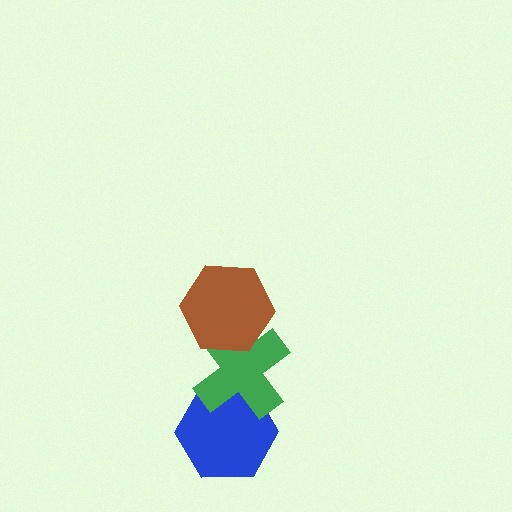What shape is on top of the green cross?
The brown hexagon is on top of the green cross.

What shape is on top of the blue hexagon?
The green cross is on top of the blue hexagon.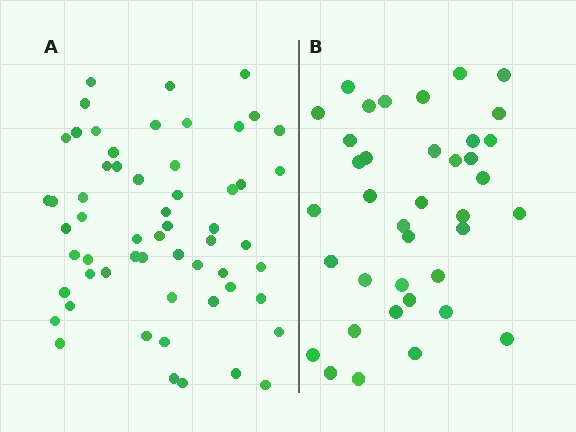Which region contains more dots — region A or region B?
Region A (the left region) has more dots.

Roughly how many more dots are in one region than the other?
Region A has approximately 20 more dots than region B.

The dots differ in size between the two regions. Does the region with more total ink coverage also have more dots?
No. Region B has more total ink coverage because its dots are larger, but region A actually contains more individual dots. Total area can be misleading — the number of items is what matters here.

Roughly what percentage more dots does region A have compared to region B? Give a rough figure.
About 55% more.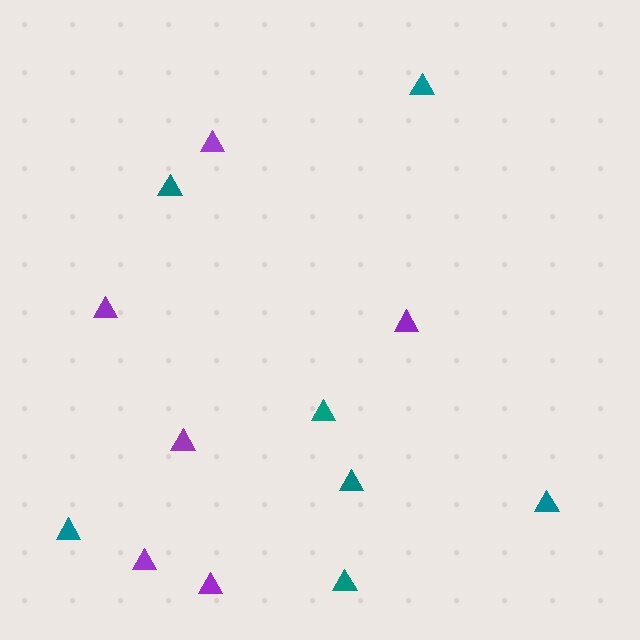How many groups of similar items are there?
There are 2 groups: one group of purple triangles (6) and one group of teal triangles (7).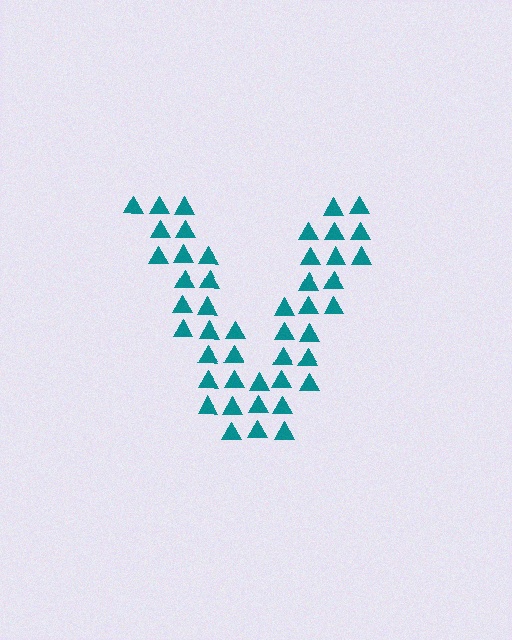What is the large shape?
The large shape is the letter V.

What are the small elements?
The small elements are triangles.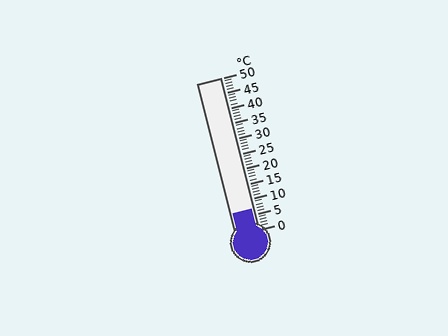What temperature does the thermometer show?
The thermometer shows approximately 7°C.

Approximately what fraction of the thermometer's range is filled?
The thermometer is filled to approximately 15% of its range.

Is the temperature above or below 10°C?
The temperature is below 10°C.